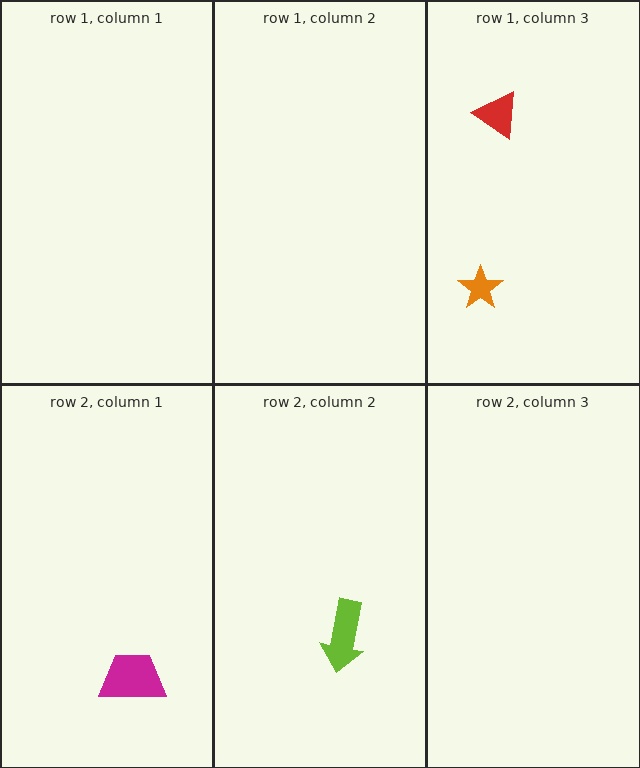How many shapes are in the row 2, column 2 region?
1.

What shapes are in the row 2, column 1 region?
The magenta trapezoid.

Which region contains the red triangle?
The row 1, column 3 region.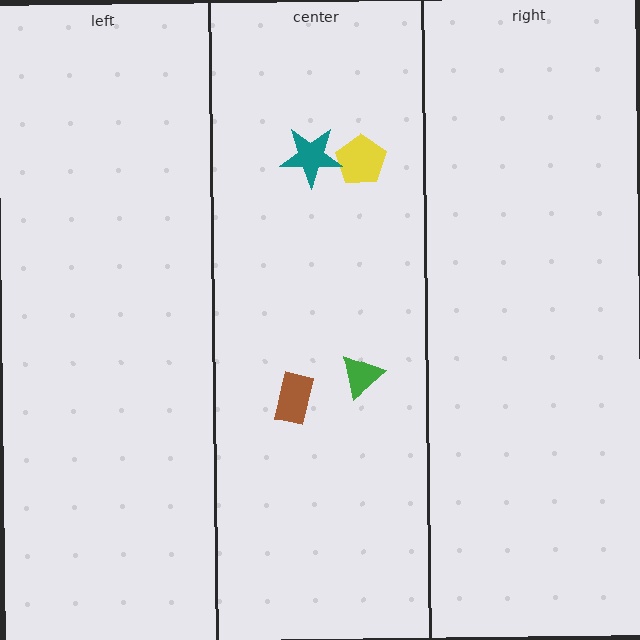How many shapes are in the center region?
4.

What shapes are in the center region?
The yellow pentagon, the teal star, the brown rectangle, the green triangle.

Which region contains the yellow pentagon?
The center region.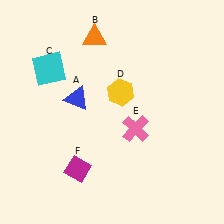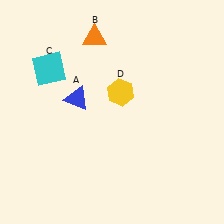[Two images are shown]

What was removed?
The pink cross (E), the magenta diamond (F) were removed in Image 2.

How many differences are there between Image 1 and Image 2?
There are 2 differences between the two images.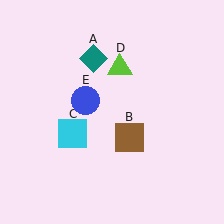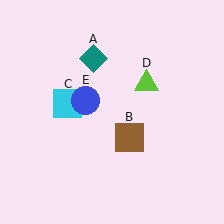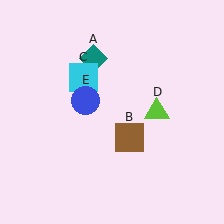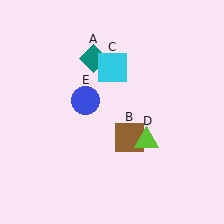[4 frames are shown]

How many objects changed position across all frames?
2 objects changed position: cyan square (object C), lime triangle (object D).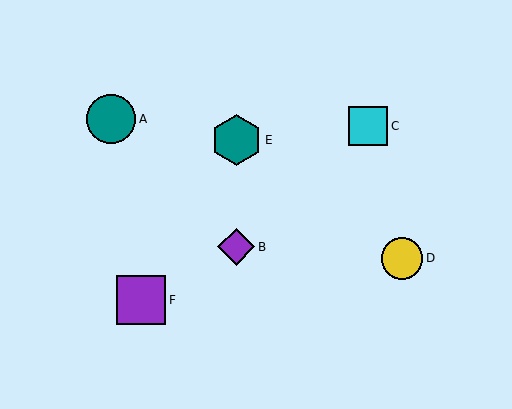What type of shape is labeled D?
Shape D is a yellow circle.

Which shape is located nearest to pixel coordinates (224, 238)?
The purple diamond (labeled B) at (236, 247) is nearest to that location.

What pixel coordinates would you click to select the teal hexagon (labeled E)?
Click at (236, 140) to select the teal hexagon E.